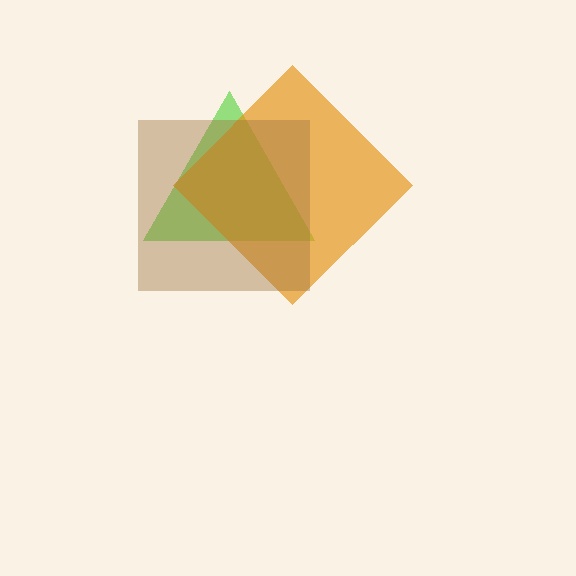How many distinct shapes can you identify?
There are 3 distinct shapes: a lime triangle, an orange diamond, a brown square.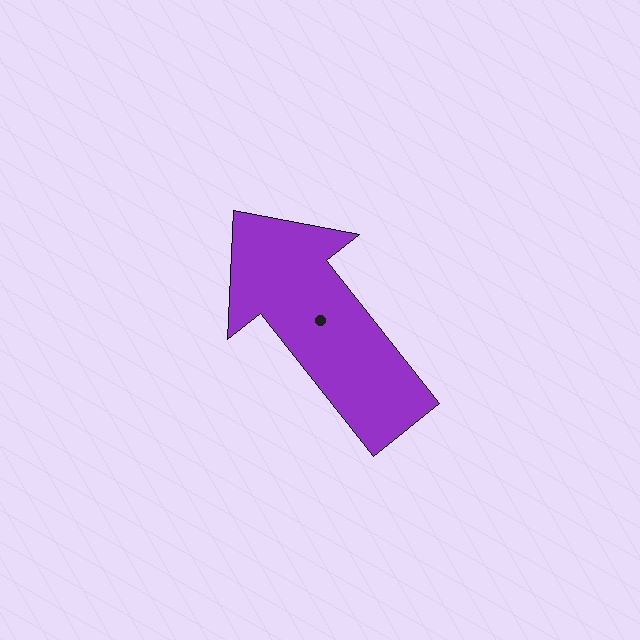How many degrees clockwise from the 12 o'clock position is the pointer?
Approximately 322 degrees.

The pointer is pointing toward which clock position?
Roughly 11 o'clock.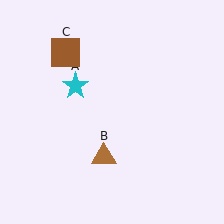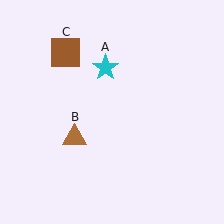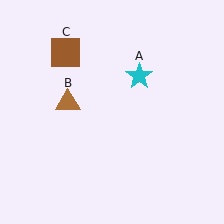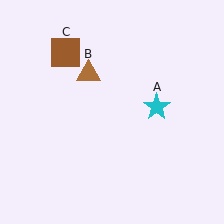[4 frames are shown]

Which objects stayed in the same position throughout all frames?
Brown square (object C) remained stationary.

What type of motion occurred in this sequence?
The cyan star (object A), brown triangle (object B) rotated clockwise around the center of the scene.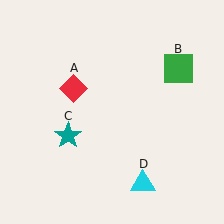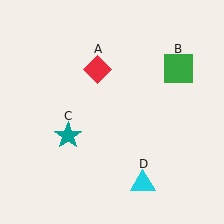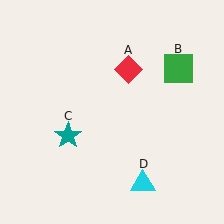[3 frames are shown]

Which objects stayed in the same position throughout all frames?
Green square (object B) and teal star (object C) and cyan triangle (object D) remained stationary.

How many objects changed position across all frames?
1 object changed position: red diamond (object A).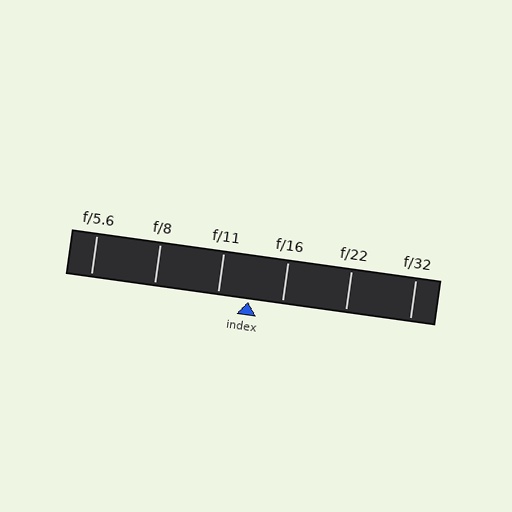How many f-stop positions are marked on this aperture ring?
There are 6 f-stop positions marked.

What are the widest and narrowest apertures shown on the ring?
The widest aperture shown is f/5.6 and the narrowest is f/32.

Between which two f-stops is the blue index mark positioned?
The index mark is between f/11 and f/16.